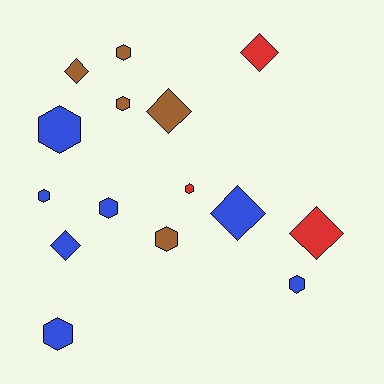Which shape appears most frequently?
Hexagon, with 9 objects.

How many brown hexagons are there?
There are 3 brown hexagons.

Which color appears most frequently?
Blue, with 7 objects.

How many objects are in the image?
There are 15 objects.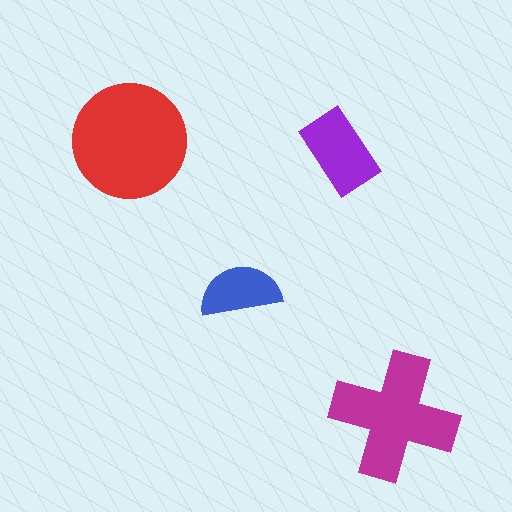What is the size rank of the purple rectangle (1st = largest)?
3rd.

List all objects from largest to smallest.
The red circle, the magenta cross, the purple rectangle, the blue semicircle.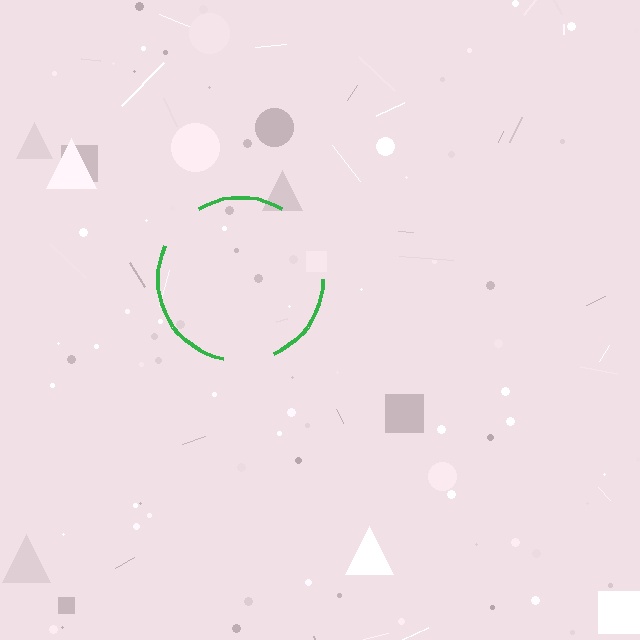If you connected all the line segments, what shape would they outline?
They would outline a circle.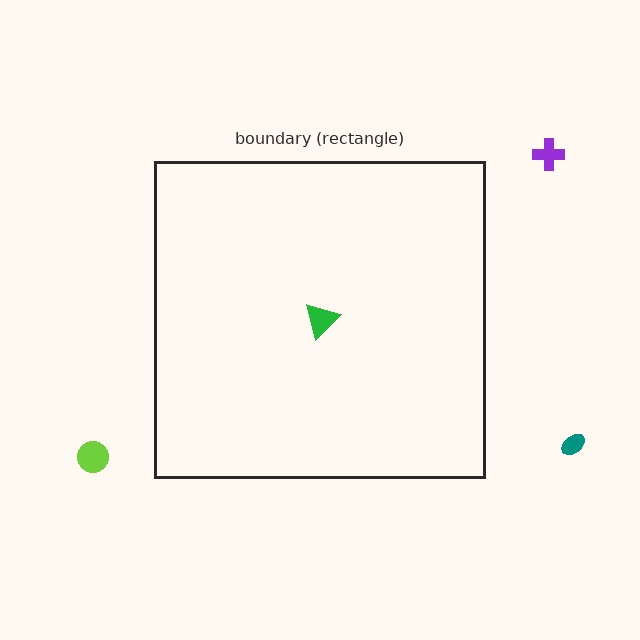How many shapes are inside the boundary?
1 inside, 3 outside.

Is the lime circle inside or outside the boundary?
Outside.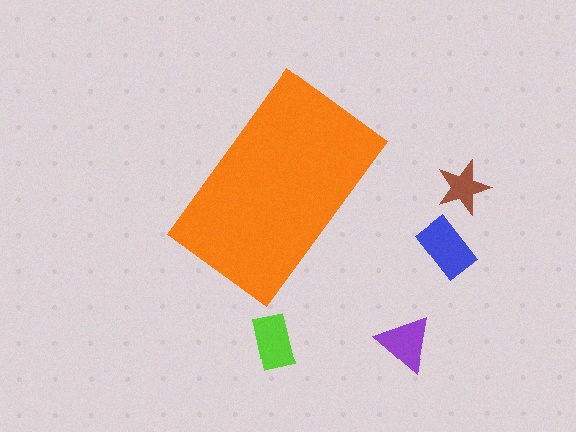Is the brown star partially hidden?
No, the brown star is fully visible.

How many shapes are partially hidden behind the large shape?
0 shapes are partially hidden.